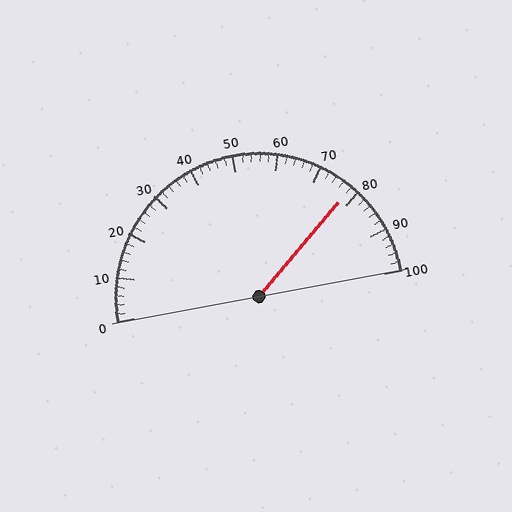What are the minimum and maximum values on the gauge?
The gauge ranges from 0 to 100.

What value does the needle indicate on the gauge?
The needle indicates approximately 78.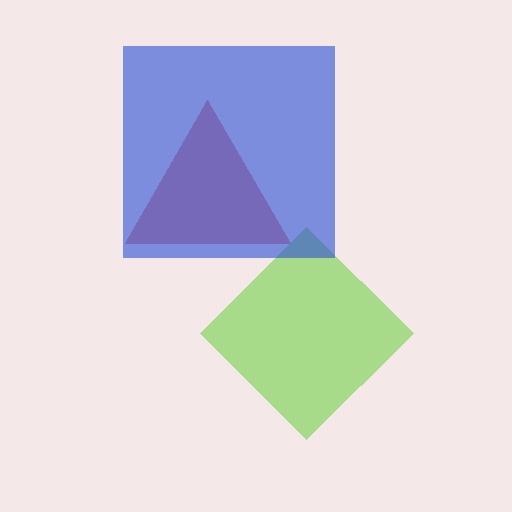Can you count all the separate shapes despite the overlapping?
Yes, there are 3 separate shapes.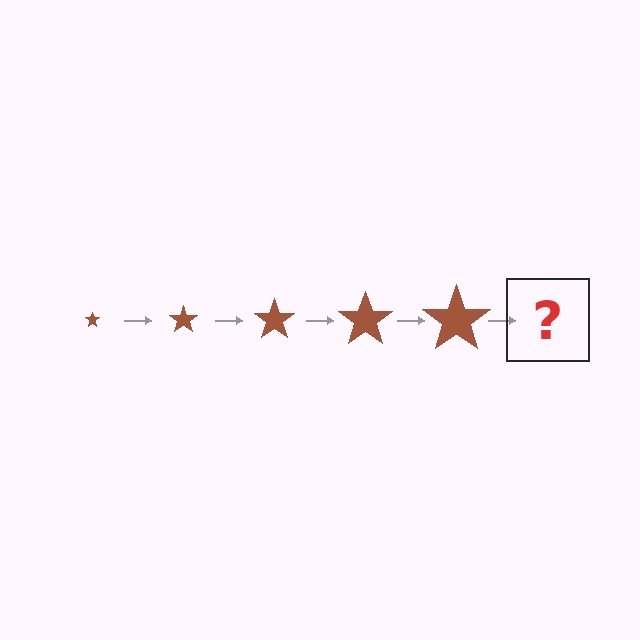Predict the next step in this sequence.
The next step is a brown star, larger than the previous one.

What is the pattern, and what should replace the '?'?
The pattern is that the star gets progressively larger each step. The '?' should be a brown star, larger than the previous one.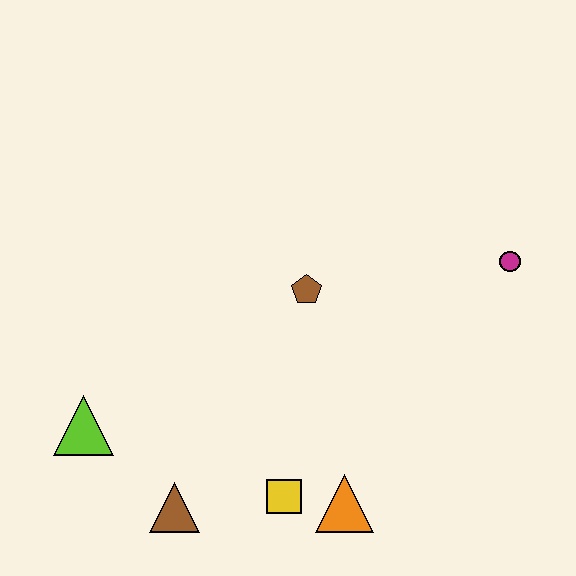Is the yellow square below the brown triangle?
No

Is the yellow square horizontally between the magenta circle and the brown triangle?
Yes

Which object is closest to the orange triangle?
The yellow square is closest to the orange triangle.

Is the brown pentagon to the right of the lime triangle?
Yes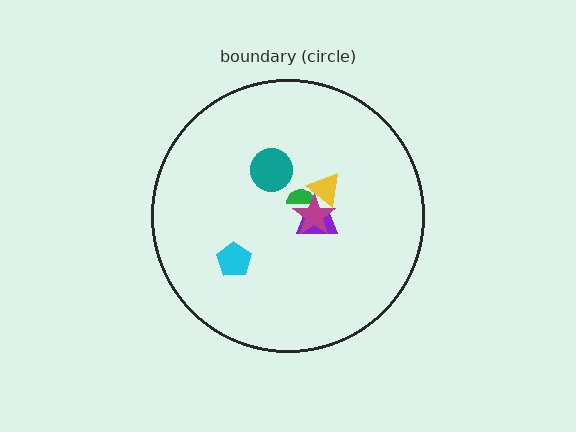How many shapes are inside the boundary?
6 inside, 0 outside.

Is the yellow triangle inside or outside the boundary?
Inside.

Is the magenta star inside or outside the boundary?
Inside.